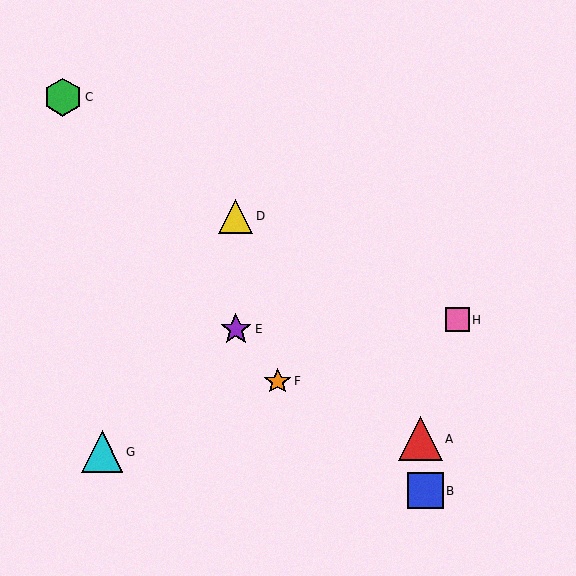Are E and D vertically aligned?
Yes, both are at x≈236.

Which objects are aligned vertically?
Objects D, E are aligned vertically.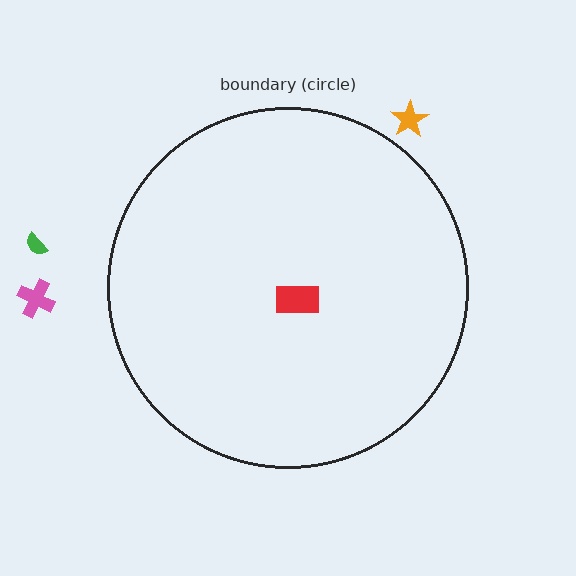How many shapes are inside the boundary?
1 inside, 3 outside.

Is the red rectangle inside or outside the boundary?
Inside.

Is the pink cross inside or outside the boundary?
Outside.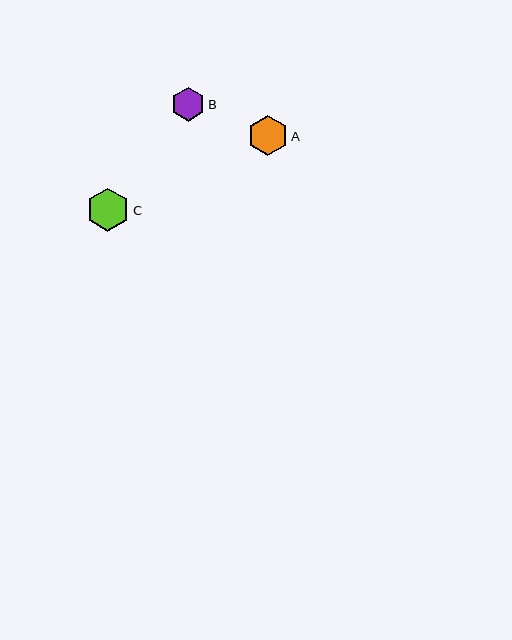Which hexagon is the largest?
Hexagon C is the largest with a size of approximately 44 pixels.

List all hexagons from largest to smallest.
From largest to smallest: C, A, B.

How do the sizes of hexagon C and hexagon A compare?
Hexagon C and hexagon A are approximately the same size.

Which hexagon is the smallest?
Hexagon B is the smallest with a size of approximately 34 pixels.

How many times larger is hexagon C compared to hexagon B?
Hexagon C is approximately 1.3 times the size of hexagon B.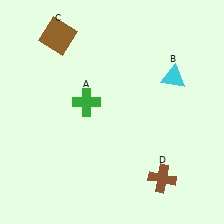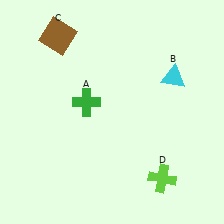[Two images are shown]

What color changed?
The cross (D) changed from brown in Image 1 to lime in Image 2.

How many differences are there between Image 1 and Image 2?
There is 1 difference between the two images.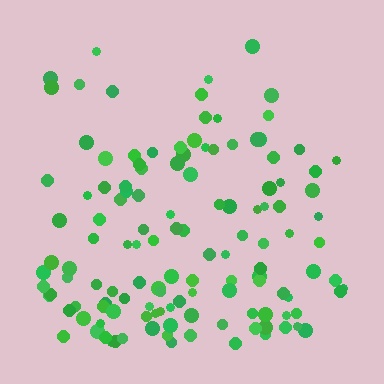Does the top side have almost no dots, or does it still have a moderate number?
Still a moderate number, just noticeably fewer than the bottom.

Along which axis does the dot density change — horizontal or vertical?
Vertical.